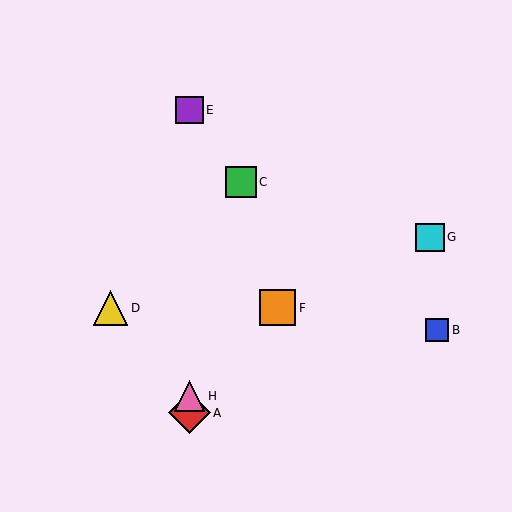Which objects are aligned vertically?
Objects A, E, H are aligned vertically.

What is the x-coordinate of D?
Object D is at x≈111.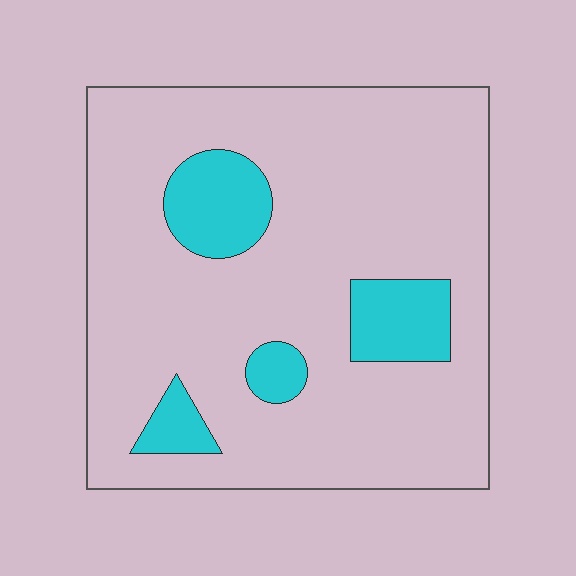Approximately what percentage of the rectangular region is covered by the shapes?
Approximately 15%.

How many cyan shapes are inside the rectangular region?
4.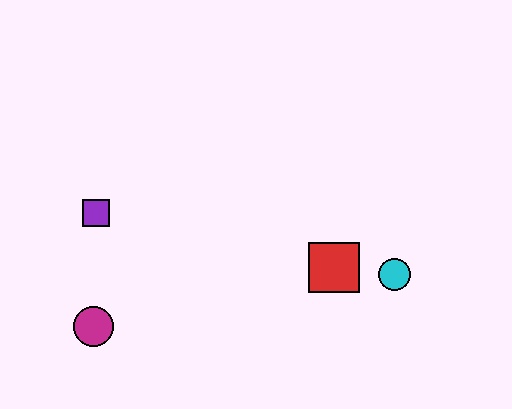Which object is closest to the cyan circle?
The red square is closest to the cyan circle.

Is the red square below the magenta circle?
No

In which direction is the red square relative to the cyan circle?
The red square is to the left of the cyan circle.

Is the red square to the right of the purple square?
Yes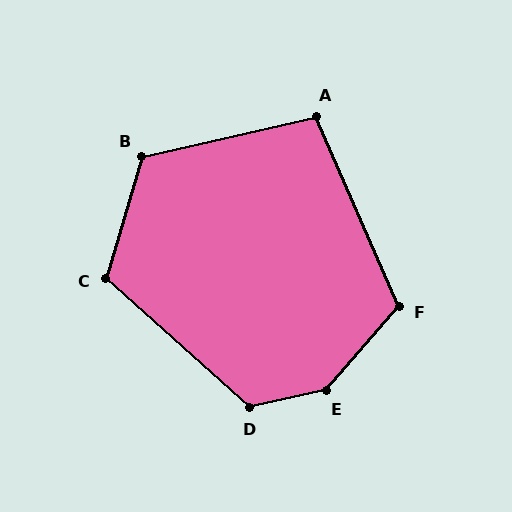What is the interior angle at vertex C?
Approximately 116 degrees (obtuse).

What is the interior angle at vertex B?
Approximately 119 degrees (obtuse).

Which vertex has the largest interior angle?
E, at approximately 143 degrees.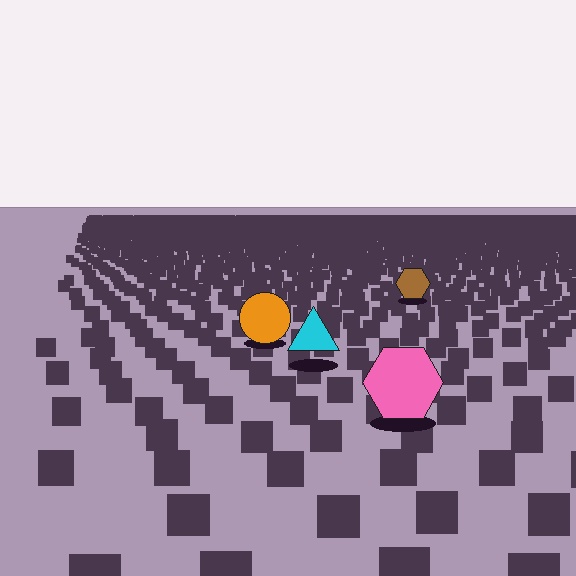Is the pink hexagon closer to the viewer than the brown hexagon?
Yes. The pink hexagon is closer — you can tell from the texture gradient: the ground texture is coarser near it.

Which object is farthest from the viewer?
The brown hexagon is farthest from the viewer. It appears smaller and the ground texture around it is denser.